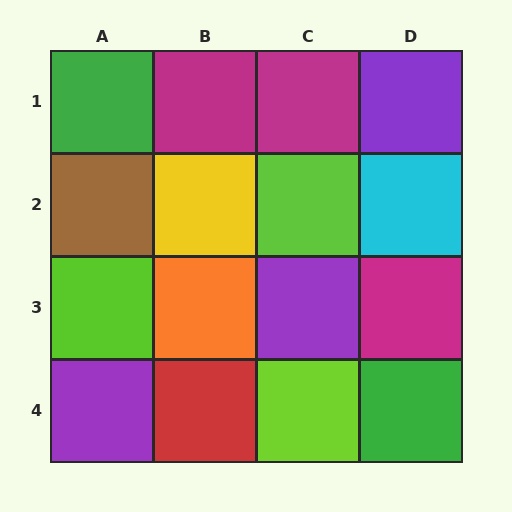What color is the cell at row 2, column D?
Cyan.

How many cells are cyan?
1 cell is cyan.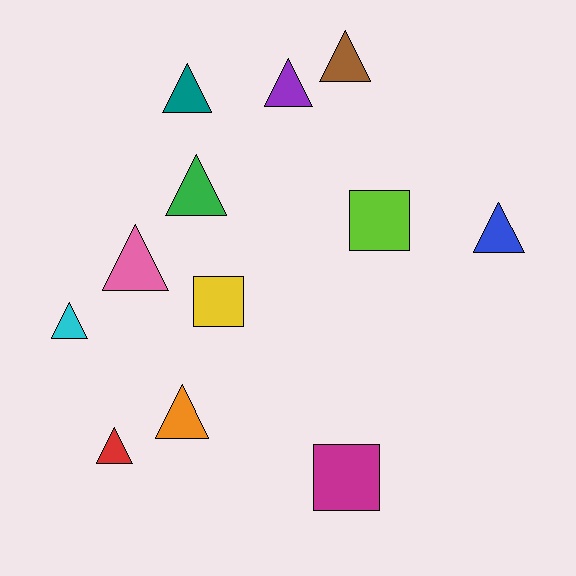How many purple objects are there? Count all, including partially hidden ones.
There is 1 purple object.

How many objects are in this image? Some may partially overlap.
There are 12 objects.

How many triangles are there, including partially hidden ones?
There are 9 triangles.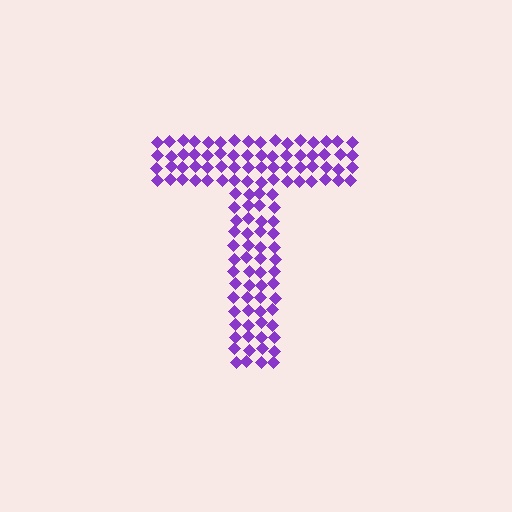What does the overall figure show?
The overall figure shows the letter T.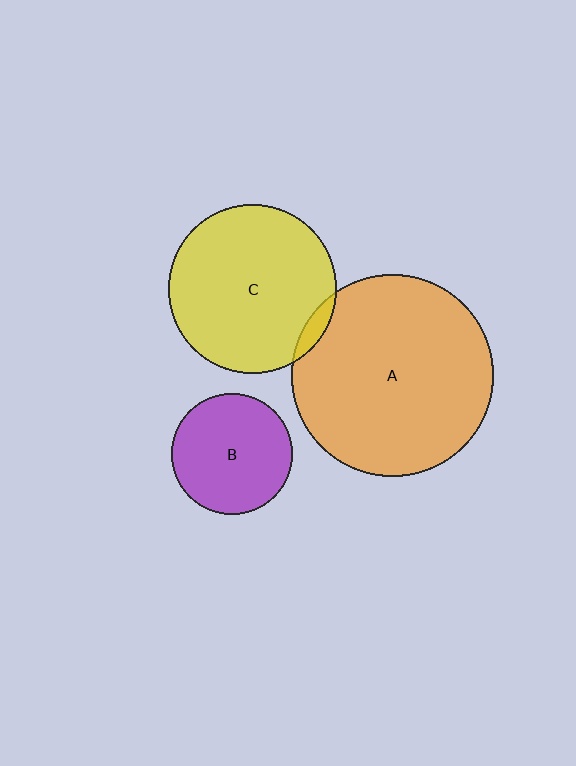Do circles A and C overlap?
Yes.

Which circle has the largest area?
Circle A (orange).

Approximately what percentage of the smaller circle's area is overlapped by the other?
Approximately 5%.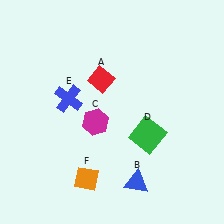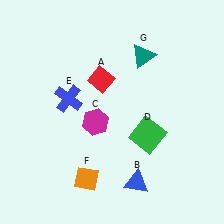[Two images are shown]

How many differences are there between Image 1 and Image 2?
There is 1 difference between the two images.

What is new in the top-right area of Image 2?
A teal triangle (G) was added in the top-right area of Image 2.